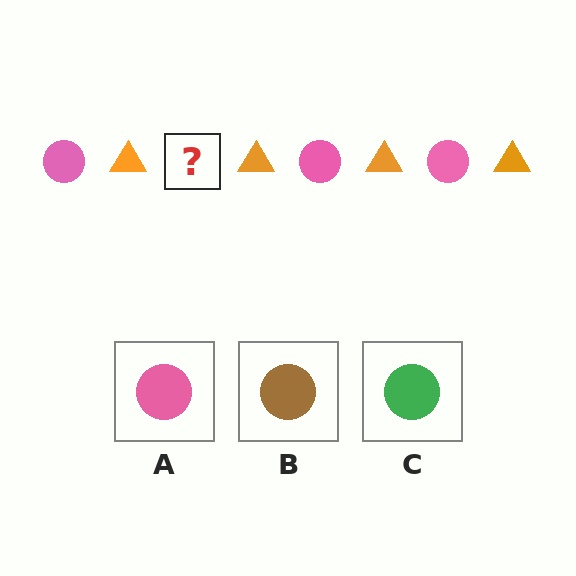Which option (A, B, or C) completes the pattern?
A.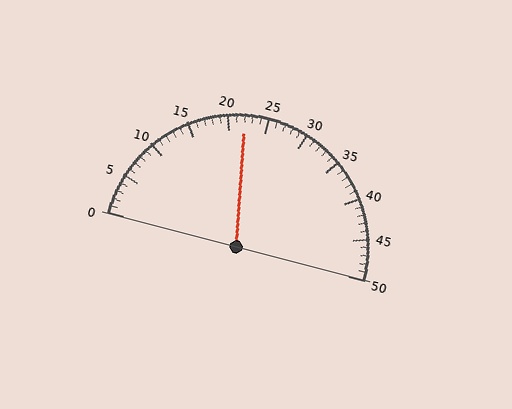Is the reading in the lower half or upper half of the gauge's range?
The reading is in the lower half of the range (0 to 50).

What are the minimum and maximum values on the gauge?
The gauge ranges from 0 to 50.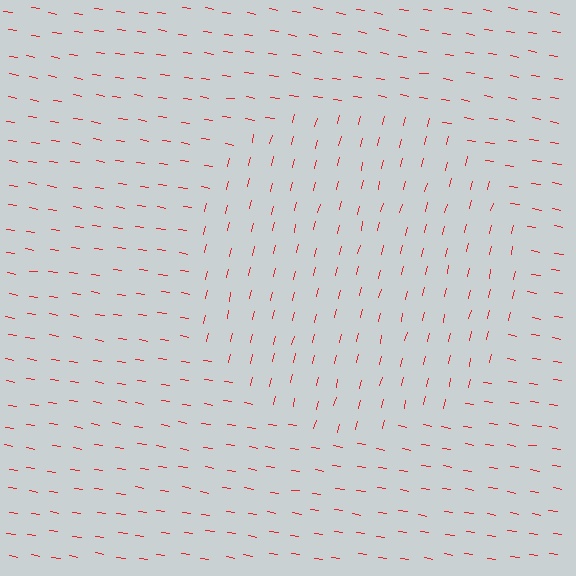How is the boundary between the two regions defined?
The boundary is defined purely by a change in line orientation (approximately 86 degrees difference). All lines are the same color and thickness.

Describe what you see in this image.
The image is filled with small red line segments. A circle region in the image has lines oriented differently from the surrounding lines, creating a visible texture boundary.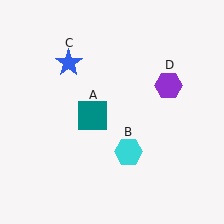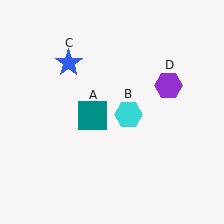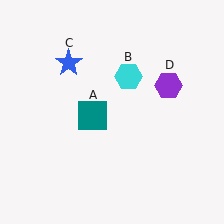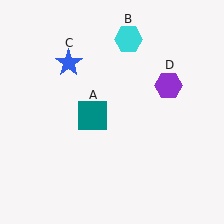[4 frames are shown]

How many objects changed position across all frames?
1 object changed position: cyan hexagon (object B).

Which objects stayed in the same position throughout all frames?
Teal square (object A) and blue star (object C) and purple hexagon (object D) remained stationary.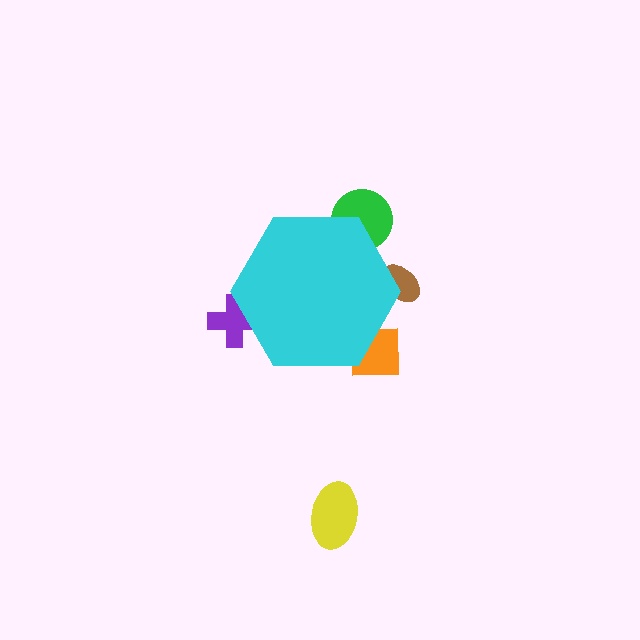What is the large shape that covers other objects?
A cyan hexagon.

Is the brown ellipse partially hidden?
Yes, the brown ellipse is partially hidden behind the cyan hexagon.